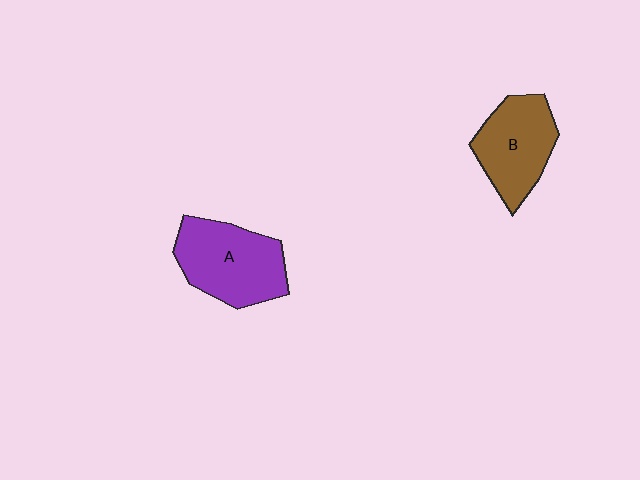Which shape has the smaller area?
Shape B (brown).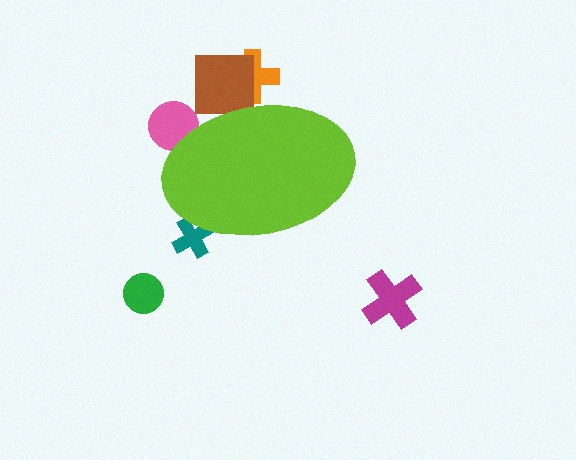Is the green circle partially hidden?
No, the green circle is fully visible.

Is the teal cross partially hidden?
Yes, the teal cross is partially hidden behind the lime ellipse.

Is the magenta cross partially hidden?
No, the magenta cross is fully visible.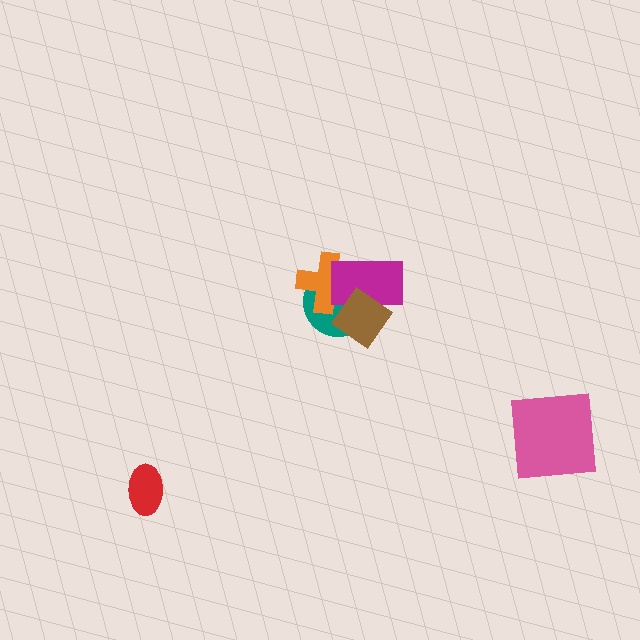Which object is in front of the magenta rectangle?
The brown diamond is in front of the magenta rectangle.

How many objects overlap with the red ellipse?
0 objects overlap with the red ellipse.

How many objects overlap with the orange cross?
3 objects overlap with the orange cross.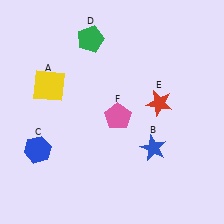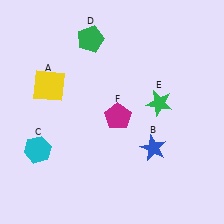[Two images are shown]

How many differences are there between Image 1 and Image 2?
There are 3 differences between the two images.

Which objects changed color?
C changed from blue to cyan. E changed from red to green. F changed from pink to magenta.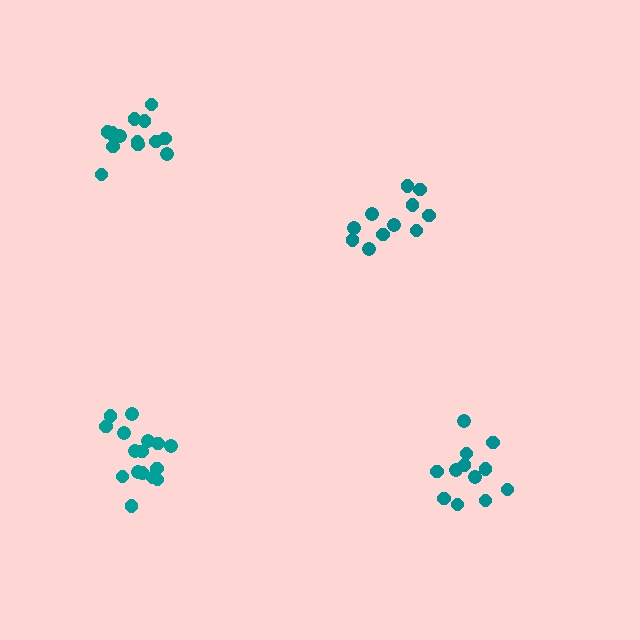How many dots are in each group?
Group 1: 12 dots, Group 2: 16 dots, Group 3: 11 dots, Group 4: 14 dots (53 total).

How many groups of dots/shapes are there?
There are 4 groups.